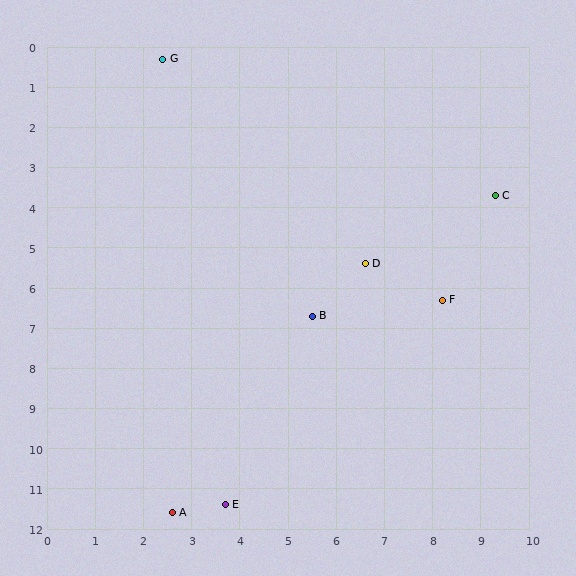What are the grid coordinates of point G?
Point G is at approximately (2.4, 0.3).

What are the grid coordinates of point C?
Point C is at approximately (9.3, 3.7).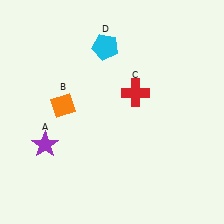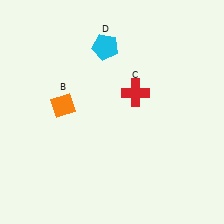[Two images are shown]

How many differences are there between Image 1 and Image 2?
There is 1 difference between the two images.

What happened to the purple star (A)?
The purple star (A) was removed in Image 2. It was in the bottom-left area of Image 1.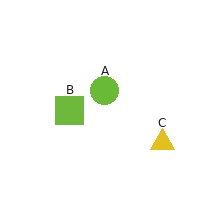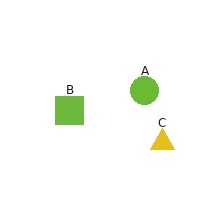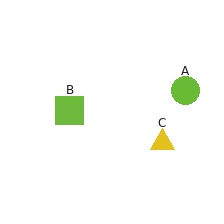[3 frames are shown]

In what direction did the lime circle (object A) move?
The lime circle (object A) moved right.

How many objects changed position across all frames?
1 object changed position: lime circle (object A).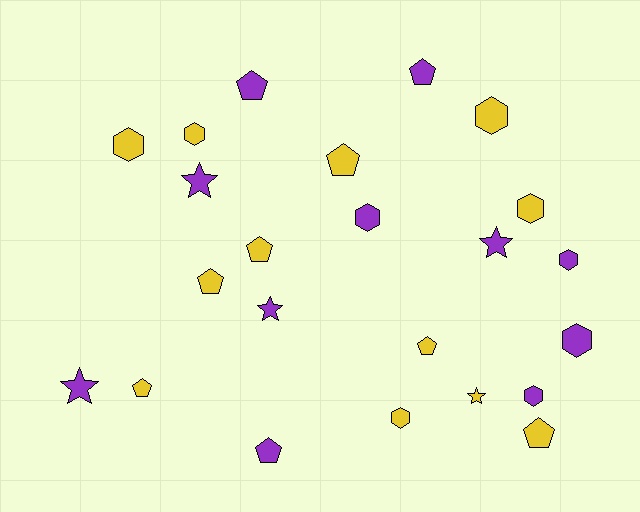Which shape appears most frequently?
Pentagon, with 9 objects.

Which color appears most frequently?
Yellow, with 12 objects.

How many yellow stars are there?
There is 1 yellow star.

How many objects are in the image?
There are 23 objects.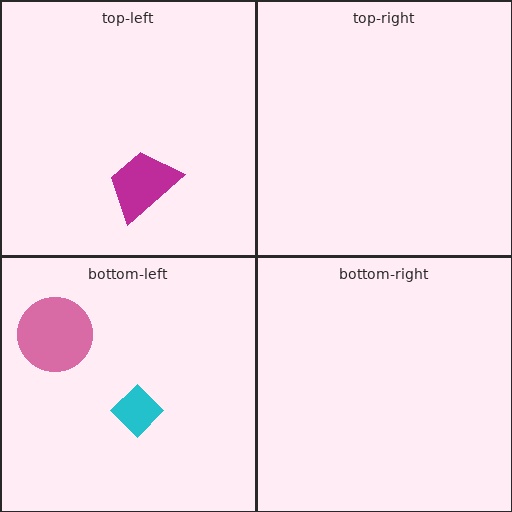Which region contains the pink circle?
The bottom-left region.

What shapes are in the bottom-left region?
The pink circle, the cyan diamond.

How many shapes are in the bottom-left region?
2.